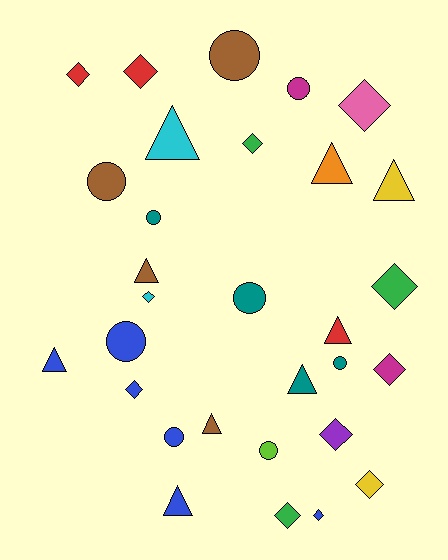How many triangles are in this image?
There are 9 triangles.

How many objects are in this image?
There are 30 objects.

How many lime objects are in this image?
There is 1 lime object.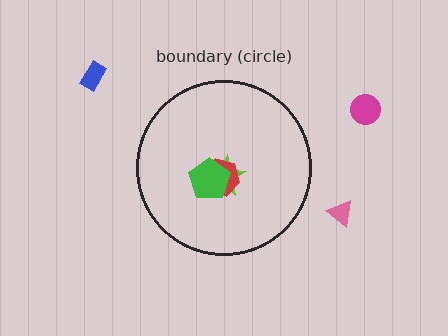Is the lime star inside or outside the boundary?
Inside.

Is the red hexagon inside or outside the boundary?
Inside.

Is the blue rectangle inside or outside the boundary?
Outside.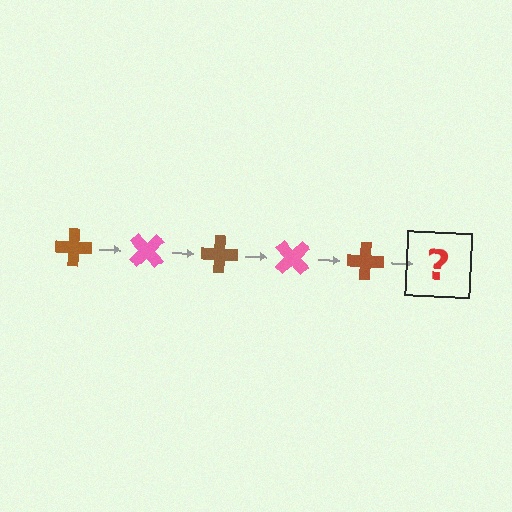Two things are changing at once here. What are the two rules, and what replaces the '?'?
The two rules are that it rotates 45 degrees each step and the color cycles through brown and pink. The '?' should be a pink cross, rotated 225 degrees from the start.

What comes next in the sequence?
The next element should be a pink cross, rotated 225 degrees from the start.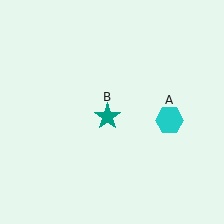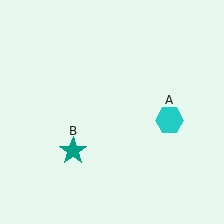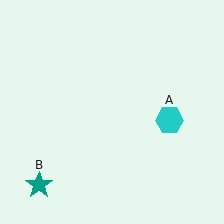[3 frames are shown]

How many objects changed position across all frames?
1 object changed position: teal star (object B).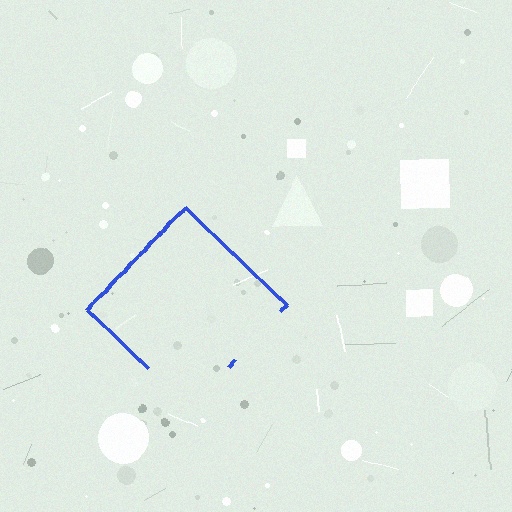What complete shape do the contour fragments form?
The contour fragments form a diamond.